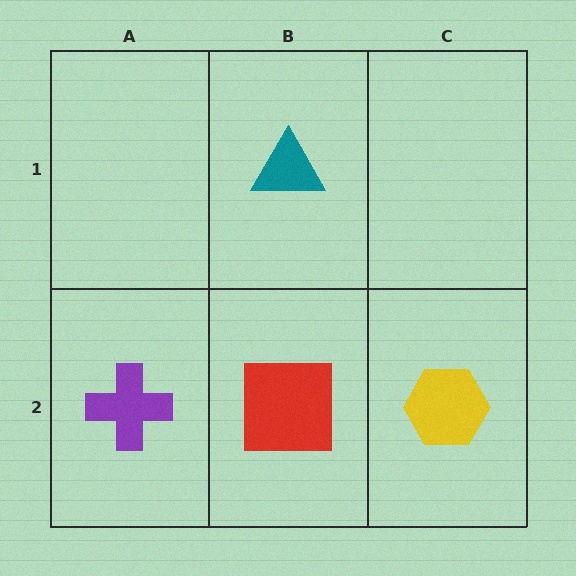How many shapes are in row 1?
1 shape.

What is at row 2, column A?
A purple cross.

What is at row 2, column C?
A yellow hexagon.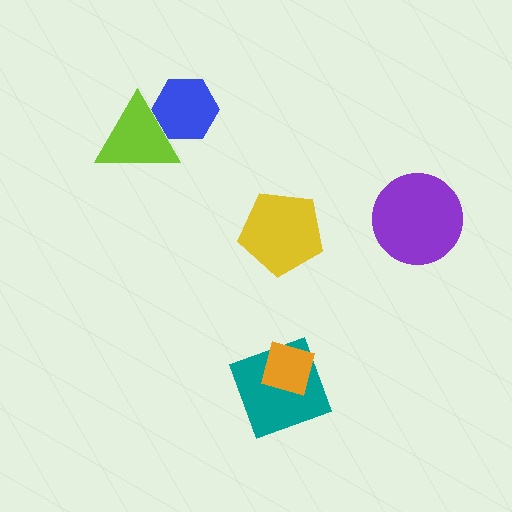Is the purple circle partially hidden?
No, no other shape covers it.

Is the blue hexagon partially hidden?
Yes, it is partially covered by another shape.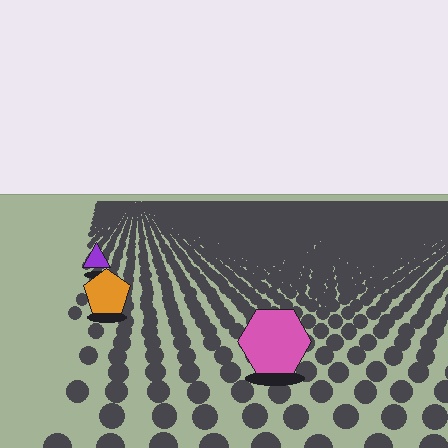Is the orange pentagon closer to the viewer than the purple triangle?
Yes. The orange pentagon is closer — you can tell from the texture gradient: the ground texture is coarser near it.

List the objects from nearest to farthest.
From nearest to farthest: the pink hexagon, the orange pentagon, the purple triangle.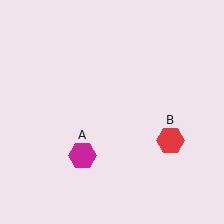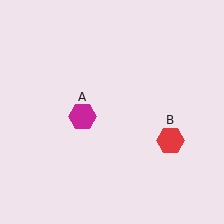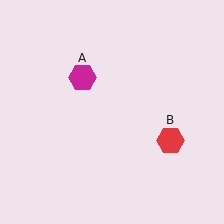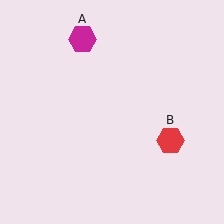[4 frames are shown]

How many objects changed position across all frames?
1 object changed position: magenta hexagon (object A).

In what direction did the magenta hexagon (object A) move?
The magenta hexagon (object A) moved up.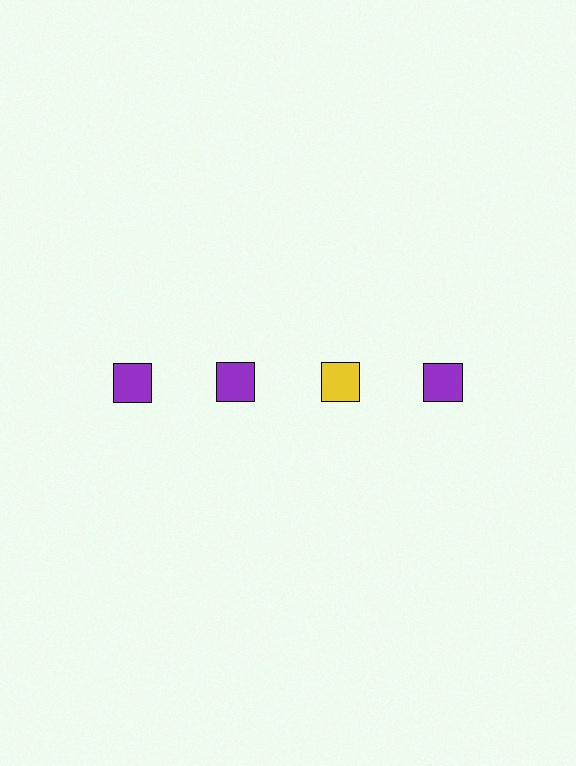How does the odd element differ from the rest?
It has a different color: yellow instead of purple.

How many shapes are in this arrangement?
There are 4 shapes arranged in a grid pattern.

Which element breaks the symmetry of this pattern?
The yellow square in the top row, center column breaks the symmetry. All other shapes are purple squares.